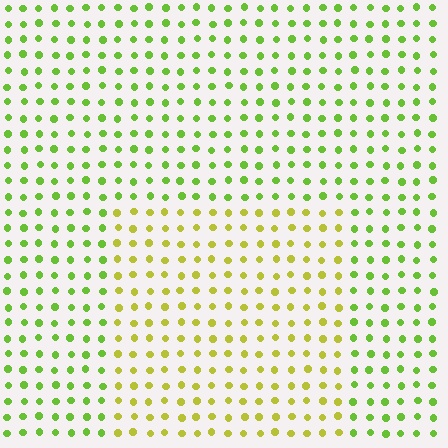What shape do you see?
I see a rectangle.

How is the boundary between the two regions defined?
The boundary is defined purely by a slight shift in hue (about 33 degrees). Spacing, size, and orientation are identical on both sides.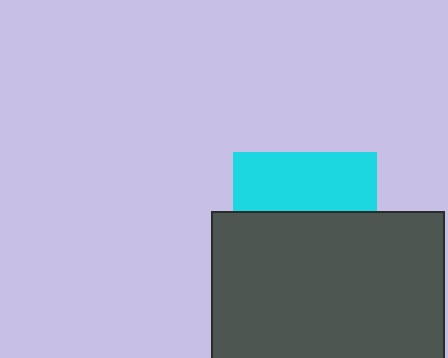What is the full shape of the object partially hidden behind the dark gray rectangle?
The partially hidden object is a cyan square.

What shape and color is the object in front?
The object in front is a dark gray rectangle.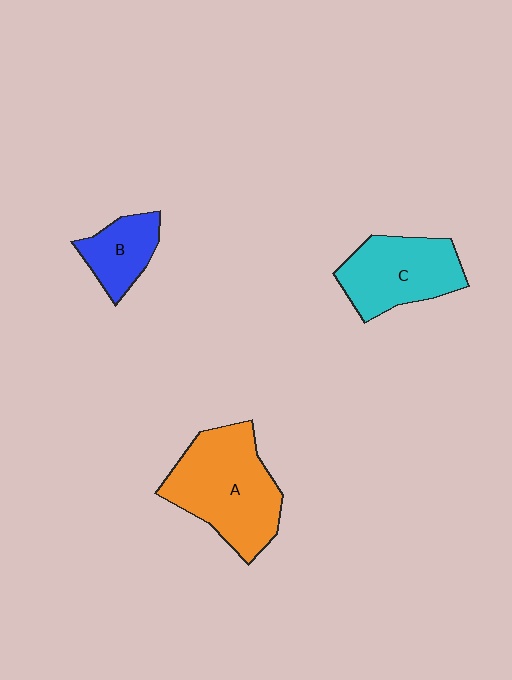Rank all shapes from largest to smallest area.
From largest to smallest: A (orange), C (cyan), B (blue).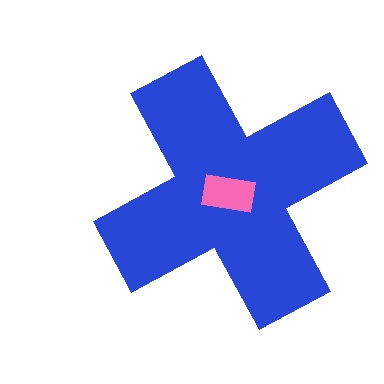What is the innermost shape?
The pink rectangle.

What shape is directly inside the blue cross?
The pink rectangle.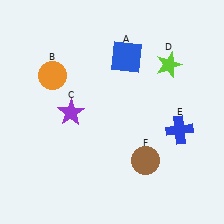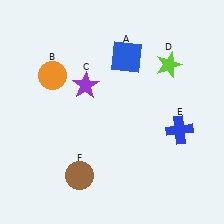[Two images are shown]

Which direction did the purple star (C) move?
The purple star (C) moved up.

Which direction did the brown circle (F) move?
The brown circle (F) moved left.